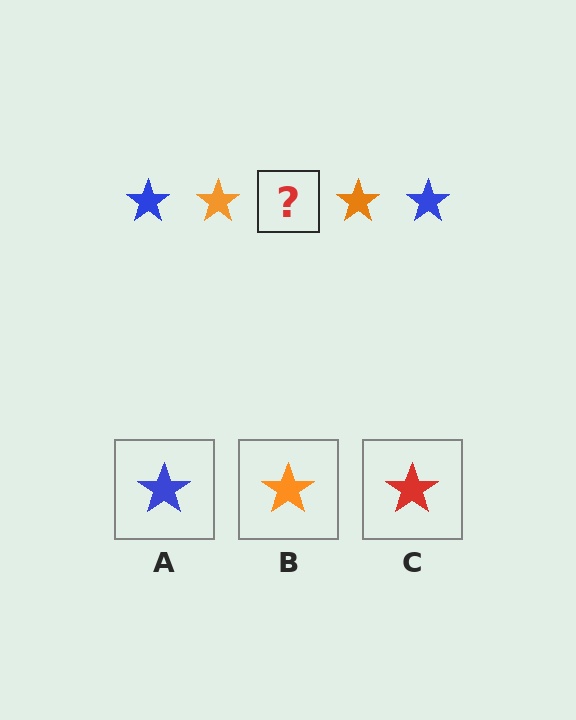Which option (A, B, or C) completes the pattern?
A.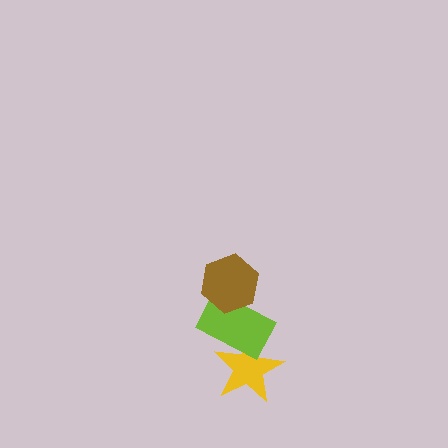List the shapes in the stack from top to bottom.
From top to bottom: the brown hexagon, the lime rectangle, the yellow star.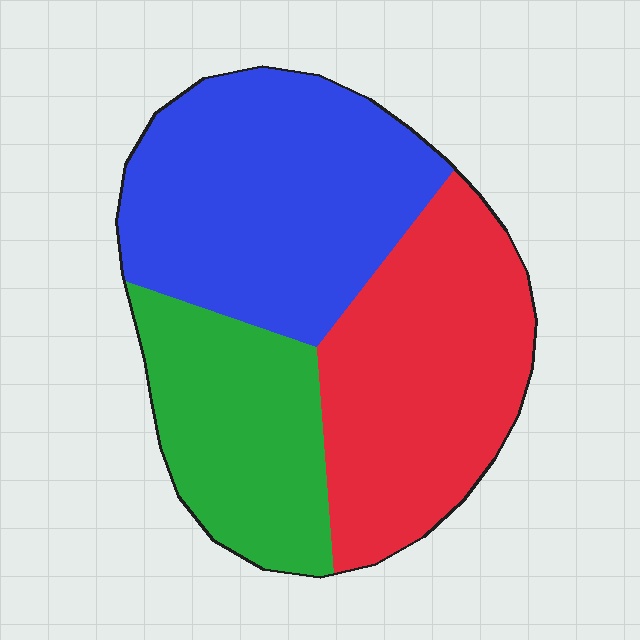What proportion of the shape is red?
Red takes up between a quarter and a half of the shape.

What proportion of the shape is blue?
Blue covers 40% of the shape.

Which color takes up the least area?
Green, at roughly 25%.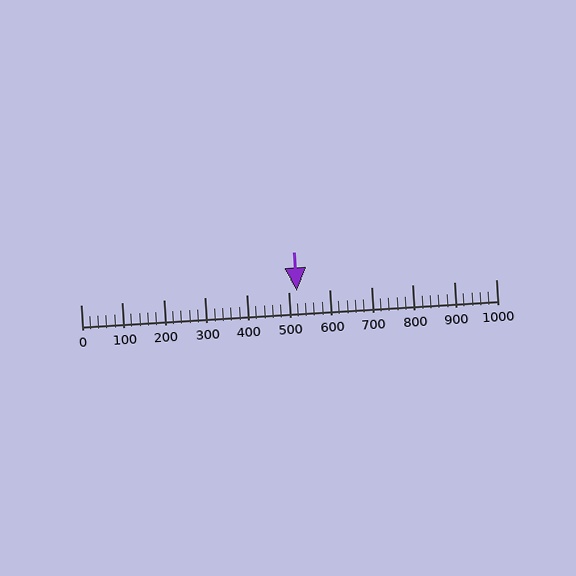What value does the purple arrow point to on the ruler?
The purple arrow points to approximately 520.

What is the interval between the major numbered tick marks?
The major tick marks are spaced 100 units apart.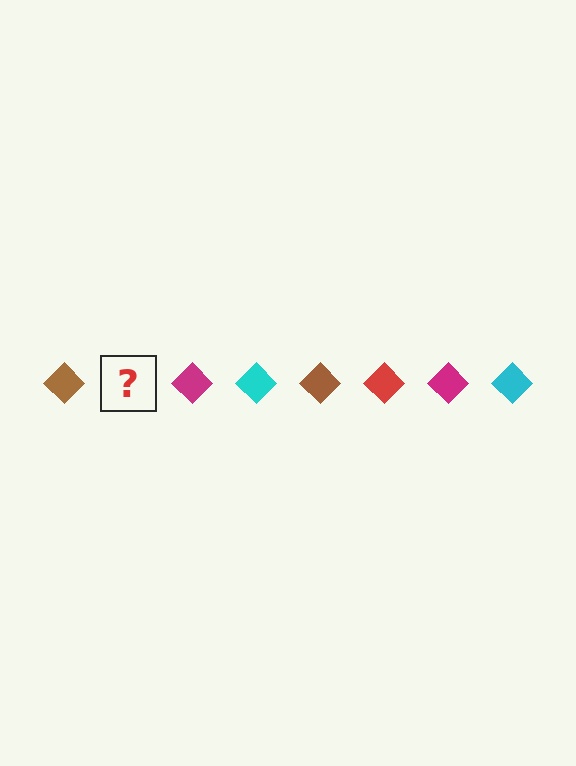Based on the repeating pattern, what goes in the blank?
The blank should be a red diamond.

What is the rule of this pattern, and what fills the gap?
The rule is that the pattern cycles through brown, red, magenta, cyan diamonds. The gap should be filled with a red diamond.